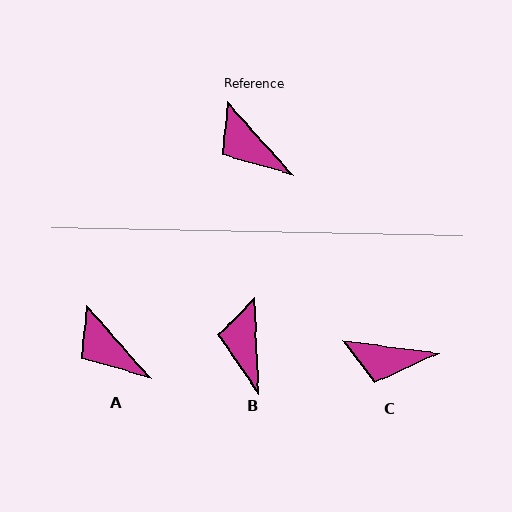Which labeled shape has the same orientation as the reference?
A.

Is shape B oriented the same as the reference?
No, it is off by about 40 degrees.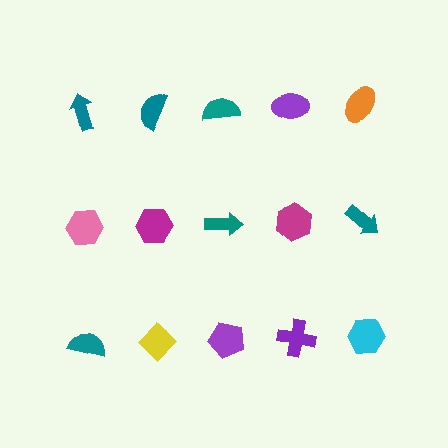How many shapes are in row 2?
5 shapes.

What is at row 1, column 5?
An orange ellipse.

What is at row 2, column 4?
A magenta hexagon.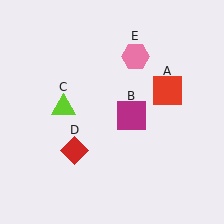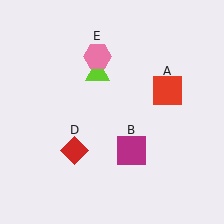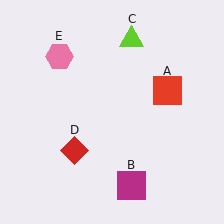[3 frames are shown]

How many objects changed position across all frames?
3 objects changed position: magenta square (object B), lime triangle (object C), pink hexagon (object E).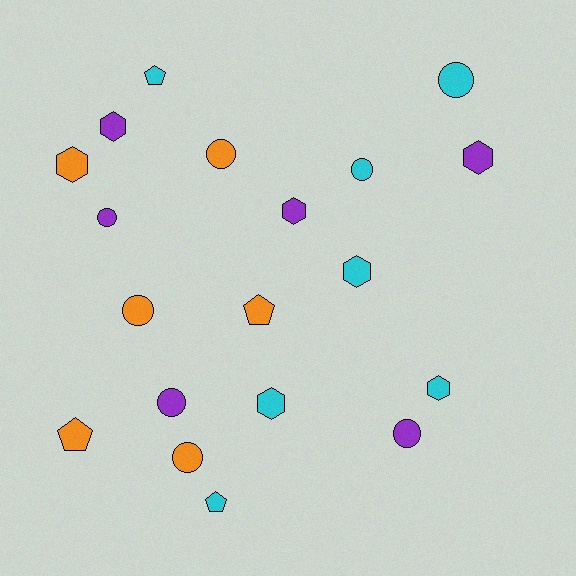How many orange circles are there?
There are 3 orange circles.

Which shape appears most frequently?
Circle, with 8 objects.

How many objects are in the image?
There are 19 objects.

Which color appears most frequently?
Cyan, with 7 objects.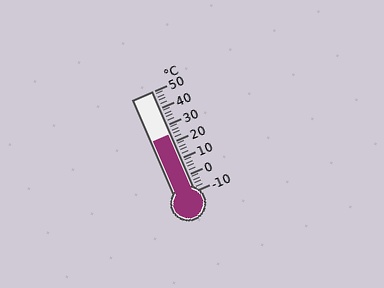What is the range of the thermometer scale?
The thermometer scale ranges from -10°C to 50°C.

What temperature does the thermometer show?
The thermometer shows approximately 24°C.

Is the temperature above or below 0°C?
The temperature is above 0°C.